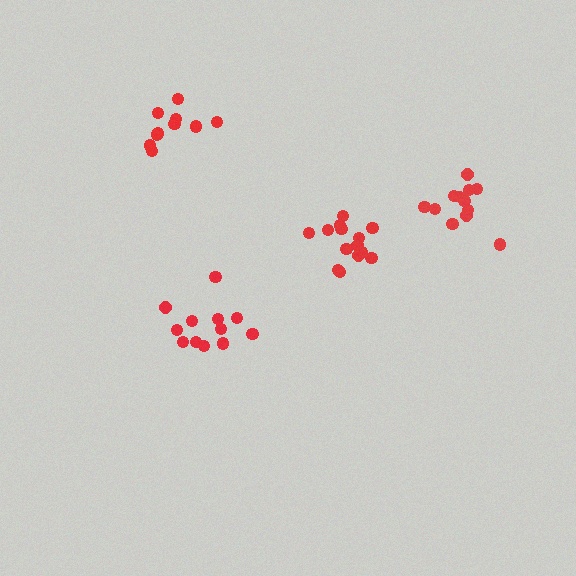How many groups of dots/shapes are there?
There are 4 groups.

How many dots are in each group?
Group 1: 14 dots, Group 2: 10 dots, Group 3: 12 dots, Group 4: 12 dots (48 total).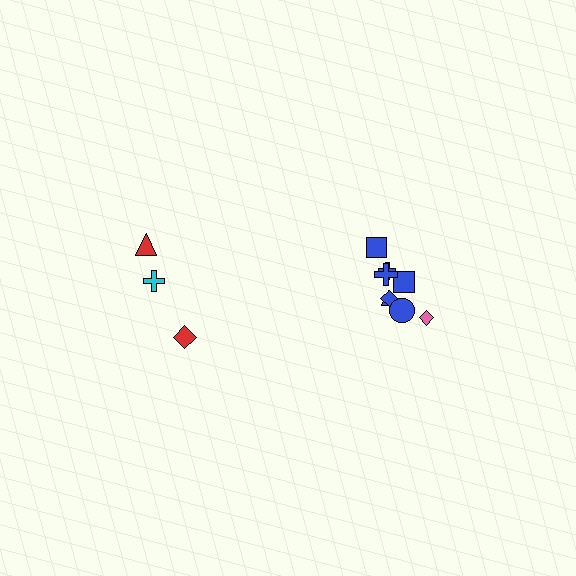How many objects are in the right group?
There are 8 objects.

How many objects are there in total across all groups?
There are 11 objects.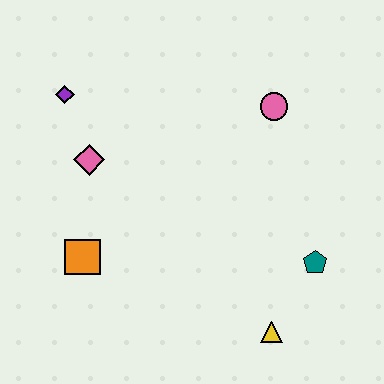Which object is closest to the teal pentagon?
The yellow triangle is closest to the teal pentagon.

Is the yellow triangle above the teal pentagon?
No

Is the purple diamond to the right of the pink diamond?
No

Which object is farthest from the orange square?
The pink circle is farthest from the orange square.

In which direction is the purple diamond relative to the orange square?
The purple diamond is above the orange square.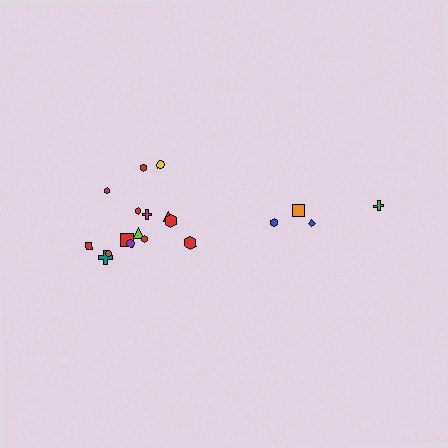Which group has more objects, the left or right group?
The left group.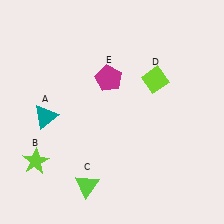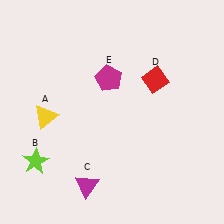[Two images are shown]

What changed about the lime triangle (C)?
In Image 1, C is lime. In Image 2, it changed to magenta.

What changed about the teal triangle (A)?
In Image 1, A is teal. In Image 2, it changed to yellow.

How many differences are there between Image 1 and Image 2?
There are 3 differences between the two images.